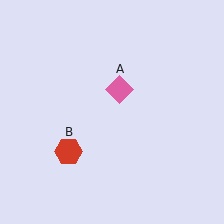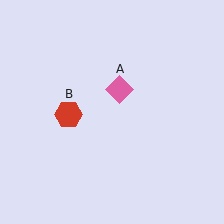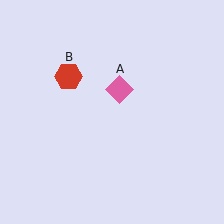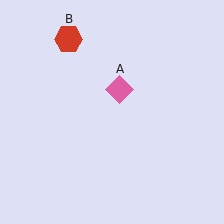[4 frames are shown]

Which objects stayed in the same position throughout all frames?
Pink diamond (object A) remained stationary.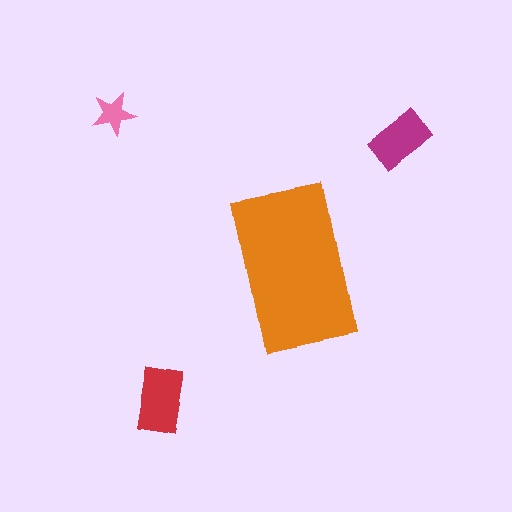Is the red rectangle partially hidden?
No, the red rectangle is fully visible.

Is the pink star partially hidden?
No, the pink star is fully visible.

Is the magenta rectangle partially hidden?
No, the magenta rectangle is fully visible.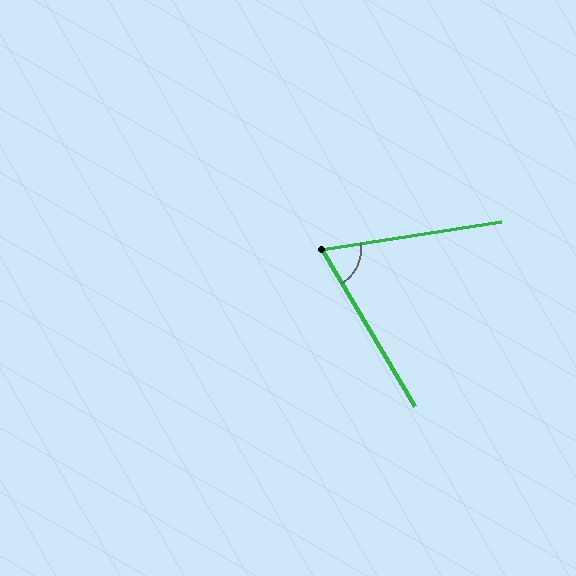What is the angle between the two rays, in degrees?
Approximately 68 degrees.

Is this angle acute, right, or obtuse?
It is acute.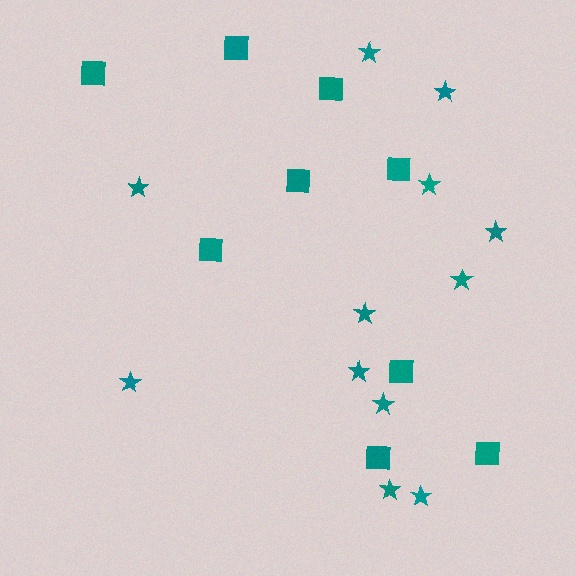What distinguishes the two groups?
There are 2 groups: one group of stars (12) and one group of squares (9).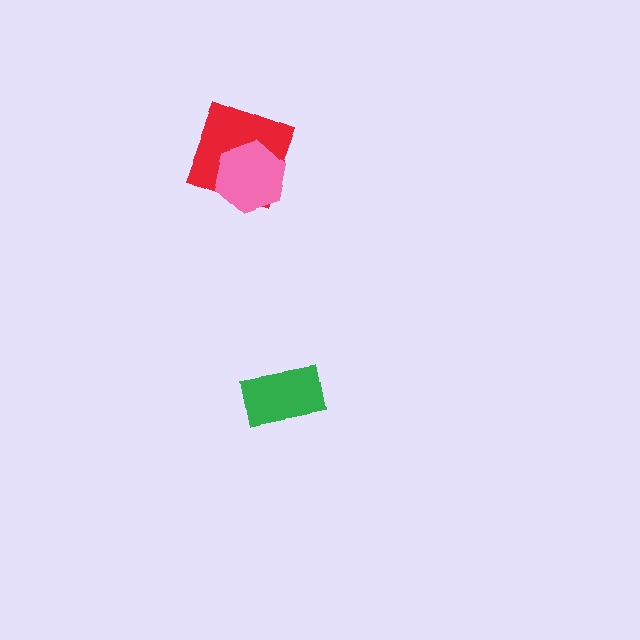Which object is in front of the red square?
The pink hexagon is in front of the red square.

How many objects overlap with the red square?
1 object overlaps with the red square.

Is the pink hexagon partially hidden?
No, no other shape covers it.